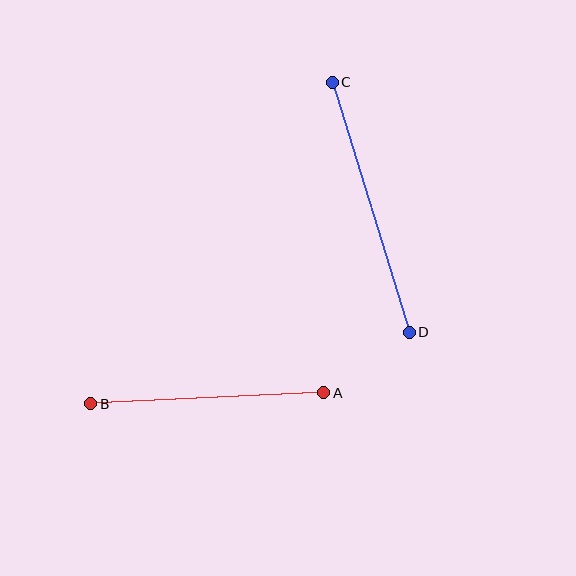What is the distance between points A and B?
The distance is approximately 233 pixels.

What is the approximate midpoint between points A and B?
The midpoint is at approximately (207, 398) pixels.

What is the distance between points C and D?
The distance is approximately 261 pixels.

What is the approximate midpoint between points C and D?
The midpoint is at approximately (371, 207) pixels.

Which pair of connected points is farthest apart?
Points C and D are farthest apart.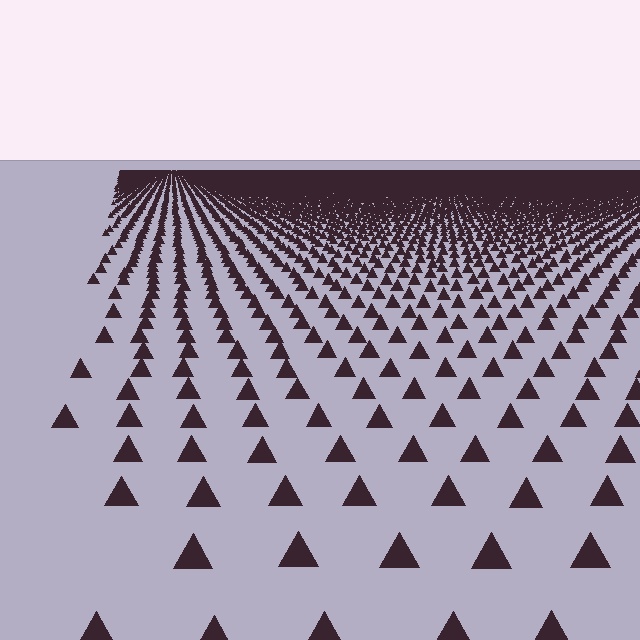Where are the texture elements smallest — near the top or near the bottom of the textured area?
Near the top.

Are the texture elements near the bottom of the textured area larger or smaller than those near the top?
Larger. Near the bottom, elements are closer to the viewer and appear at a bigger on-screen size.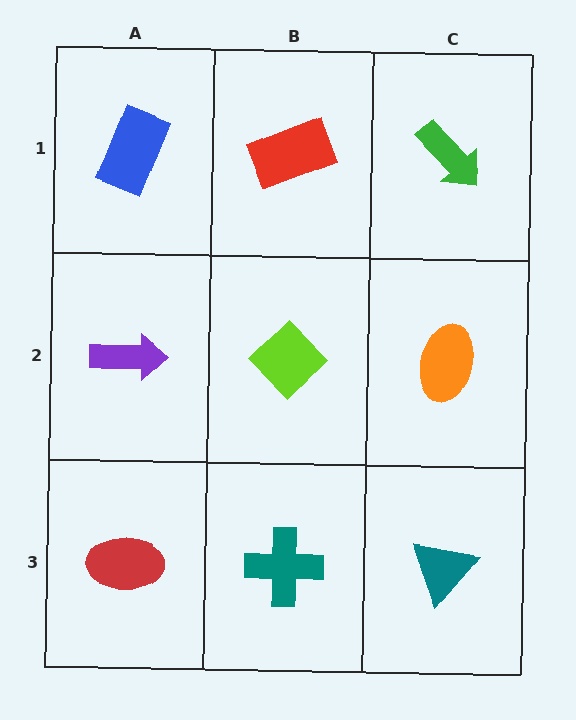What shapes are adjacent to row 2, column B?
A red rectangle (row 1, column B), a teal cross (row 3, column B), a purple arrow (row 2, column A), an orange ellipse (row 2, column C).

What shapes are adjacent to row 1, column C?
An orange ellipse (row 2, column C), a red rectangle (row 1, column B).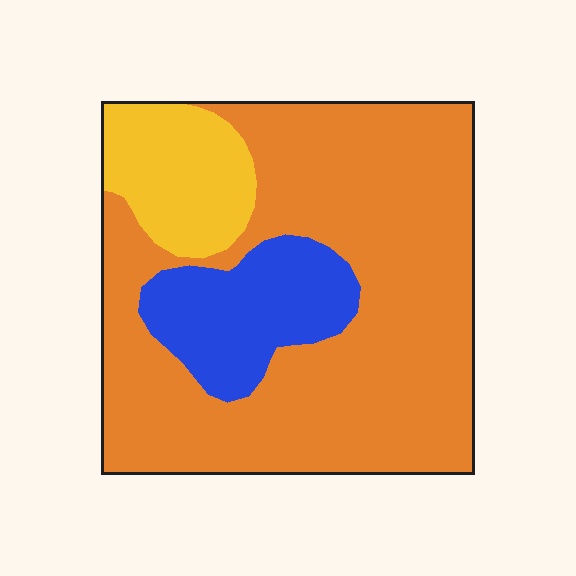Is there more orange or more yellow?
Orange.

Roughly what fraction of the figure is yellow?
Yellow covers 14% of the figure.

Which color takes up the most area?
Orange, at roughly 70%.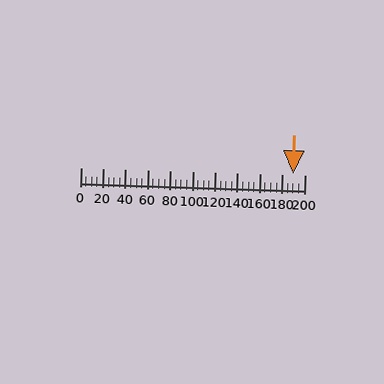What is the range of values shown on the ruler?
The ruler shows values from 0 to 200.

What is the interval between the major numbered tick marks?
The major tick marks are spaced 20 units apart.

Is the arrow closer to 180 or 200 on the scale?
The arrow is closer to 200.